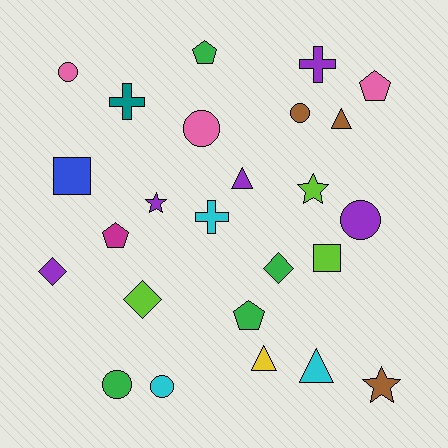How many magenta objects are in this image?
There is 1 magenta object.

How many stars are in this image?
There are 3 stars.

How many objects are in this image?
There are 25 objects.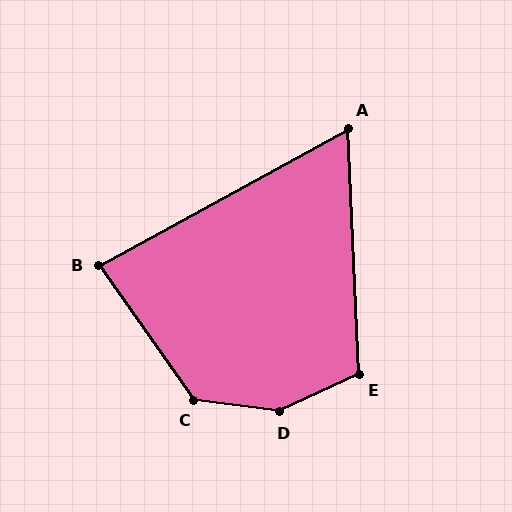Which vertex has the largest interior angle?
D, at approximately 148 degrees.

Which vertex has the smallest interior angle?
A, at approximately 64 degrees.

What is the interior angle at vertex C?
Approximately 132 degrees (obtuse).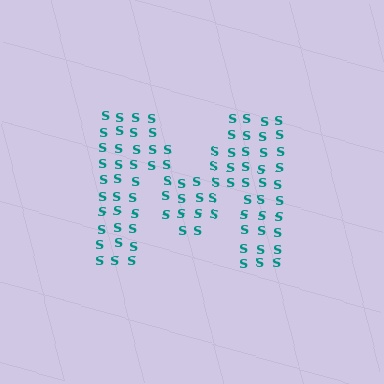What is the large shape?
The large shape is the letter M.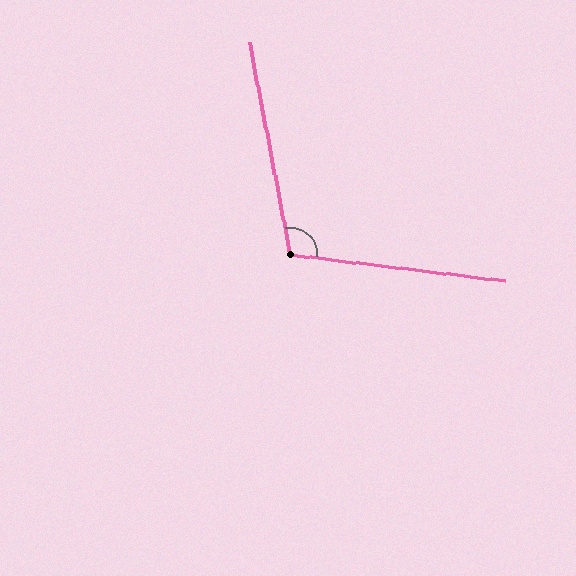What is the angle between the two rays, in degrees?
Approximately 108 degrees.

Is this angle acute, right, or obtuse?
It is obtuse.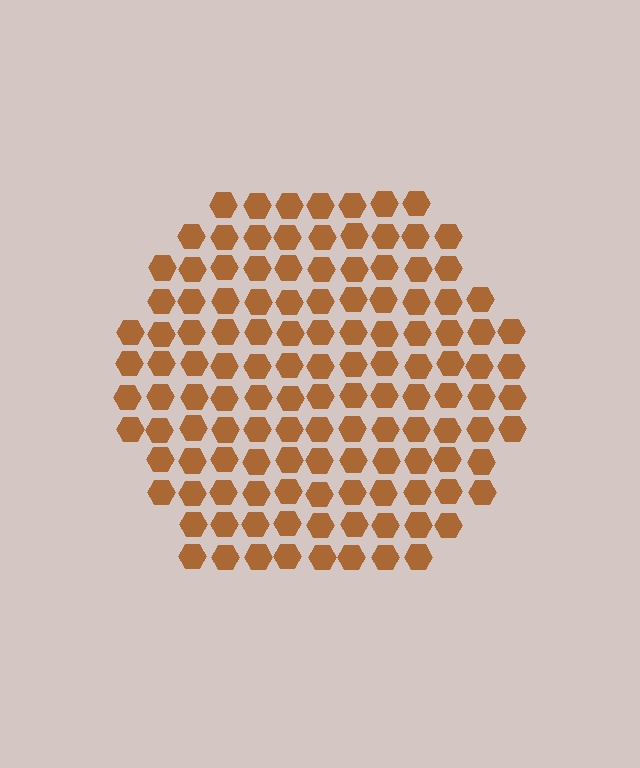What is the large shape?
The large shape is a hexagon.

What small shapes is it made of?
It is made of small hexagons.